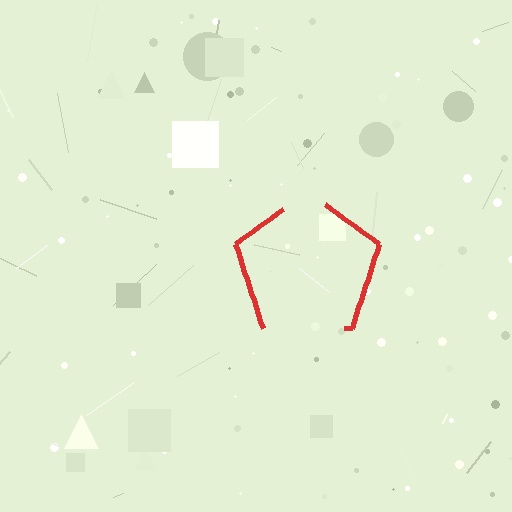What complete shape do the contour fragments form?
The contour fragments form a pentagon.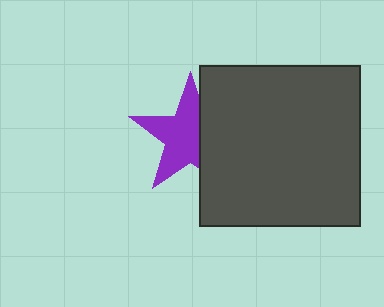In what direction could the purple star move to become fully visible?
The purple star could move left. That would shift it out from behind the dark gray square entirely.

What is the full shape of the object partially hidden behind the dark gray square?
The partially hidden object is a purple star.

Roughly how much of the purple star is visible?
About half of it is visible (roughly 65%).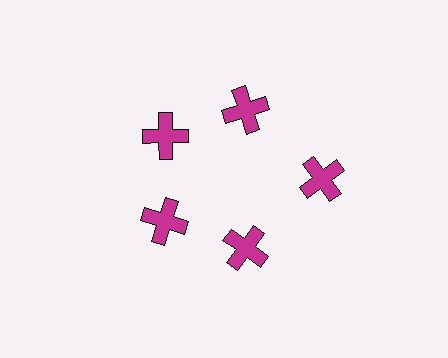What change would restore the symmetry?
The symmetry would be restored by moving it inward, back onto the ring so that all 5 crosses sit at equal angles and equal distance from the center.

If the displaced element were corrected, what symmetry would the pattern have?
It would have 5-fold rotational symmetry — the pattern would map onto itself every 72 degrees.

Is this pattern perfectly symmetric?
No. The 5 magenta crosses are arranged in a ring, but one element near the 3 o'clock position is pushed outward from the center, breaking the 5-fold rotational symmetry.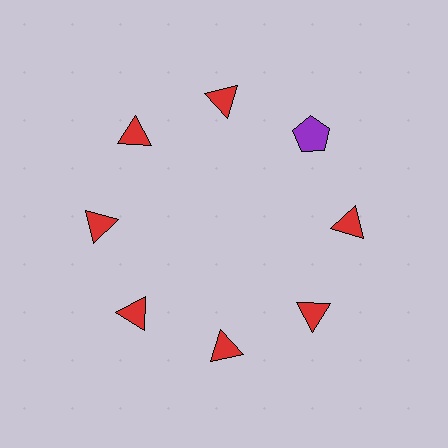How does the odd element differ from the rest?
It differs in both color (purple instead of red) and shape (pentagon instead of triangle).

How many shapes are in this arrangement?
There are 8 shapes arranged in a ring pattern.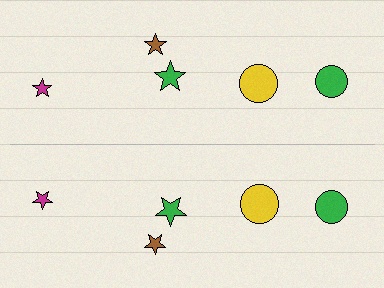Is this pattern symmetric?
Yes, this pattern has bilateral (reflection) symmetry.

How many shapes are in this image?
There are 10 shapes in this image.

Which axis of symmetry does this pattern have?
The pattern has a horizontal axis of symmetry running through the center of the image.